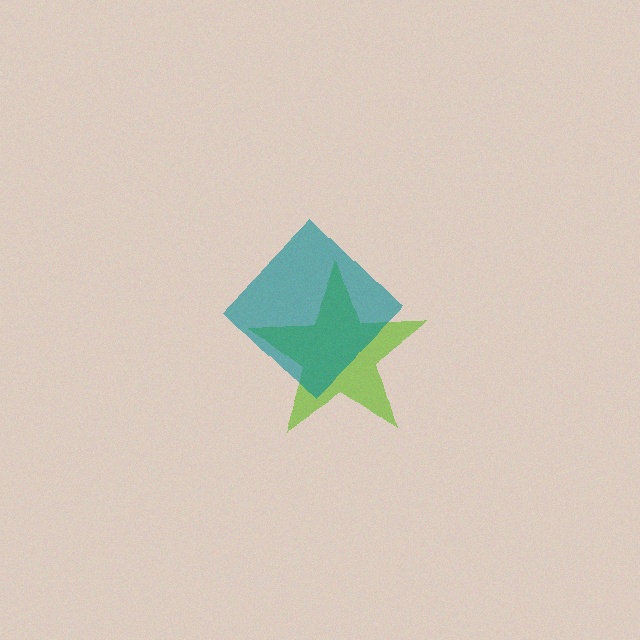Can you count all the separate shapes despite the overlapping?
Yes, there are 2 separate shapes.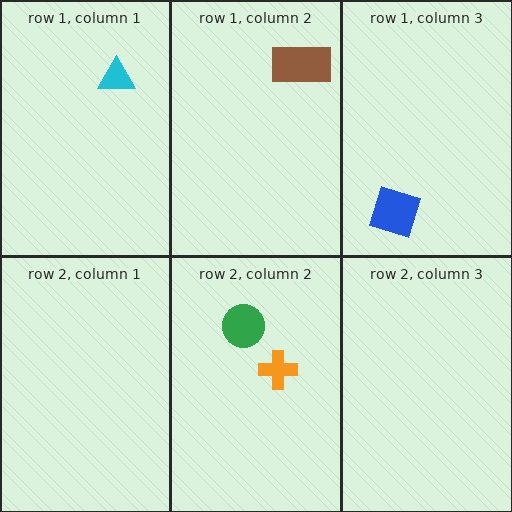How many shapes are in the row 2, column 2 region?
2.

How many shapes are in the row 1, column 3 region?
1.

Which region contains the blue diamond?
The row 1, column 3 region.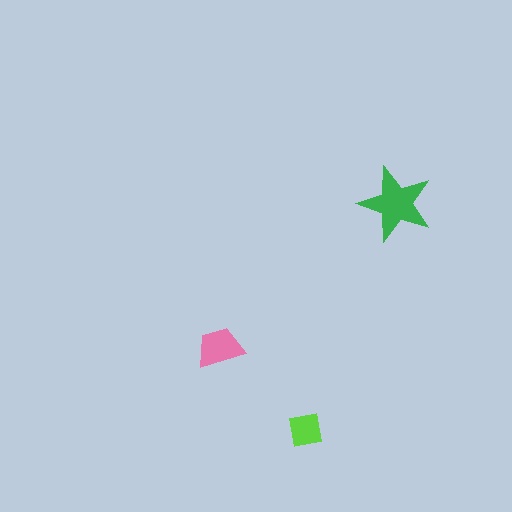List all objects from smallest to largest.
The lime square, the pink trapezoid, the green star.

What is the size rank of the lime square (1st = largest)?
3rd.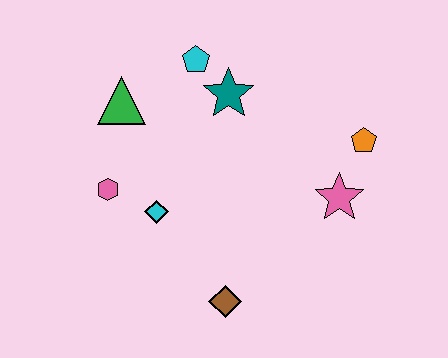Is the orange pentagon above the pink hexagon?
Yes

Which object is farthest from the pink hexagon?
The orange pentagon is farthest from the pink hexagon.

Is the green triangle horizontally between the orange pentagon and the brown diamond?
No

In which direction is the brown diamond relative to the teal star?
The brown diamond is below the teal star.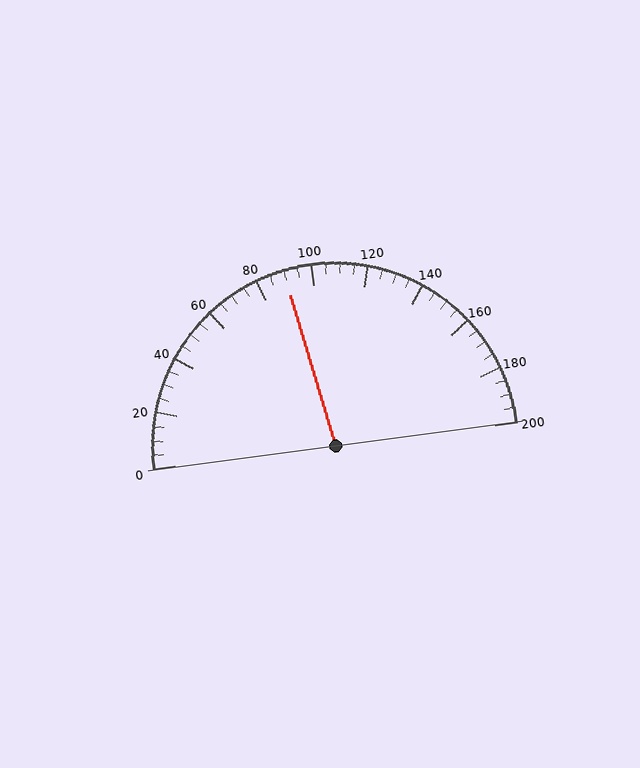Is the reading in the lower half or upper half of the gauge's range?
The reading is in the lower half of the range (0 to 200).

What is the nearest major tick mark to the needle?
The nearest major tick mark is 80.